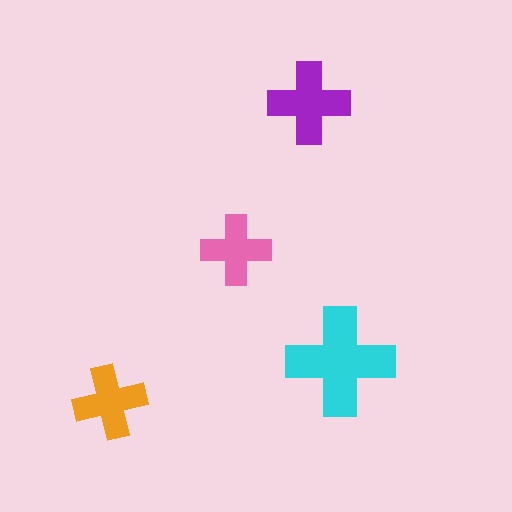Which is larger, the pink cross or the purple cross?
The purple one.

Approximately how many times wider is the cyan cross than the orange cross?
About 1.5 times wider.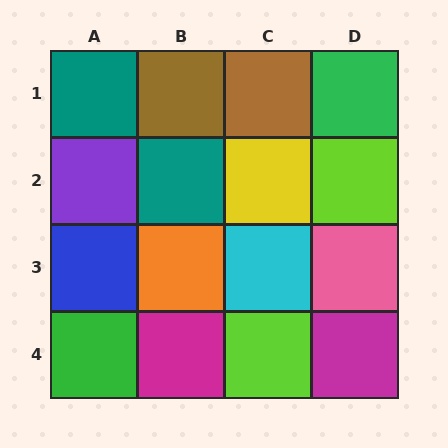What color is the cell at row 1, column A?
Teal.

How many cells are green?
2 cells are green.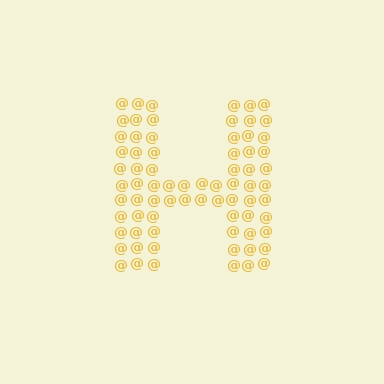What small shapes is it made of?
It is made of small at signs.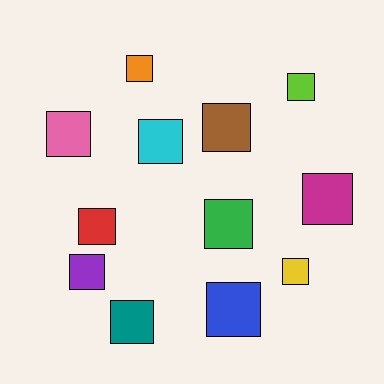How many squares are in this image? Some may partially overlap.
There are 12 squares.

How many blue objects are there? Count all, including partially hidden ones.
There is 1 blue object.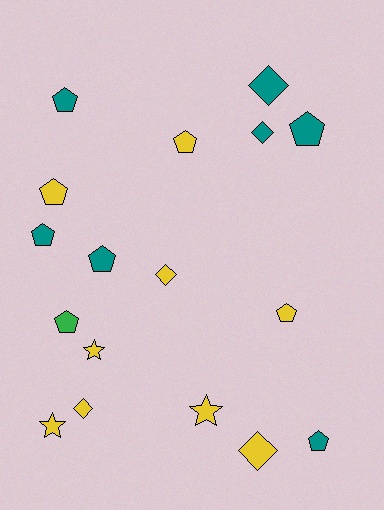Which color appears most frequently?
Yellow, with 9 objects.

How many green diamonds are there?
There are no green diamonds.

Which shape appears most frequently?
Pentagon, with 9 objects.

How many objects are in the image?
There are 17 objects.